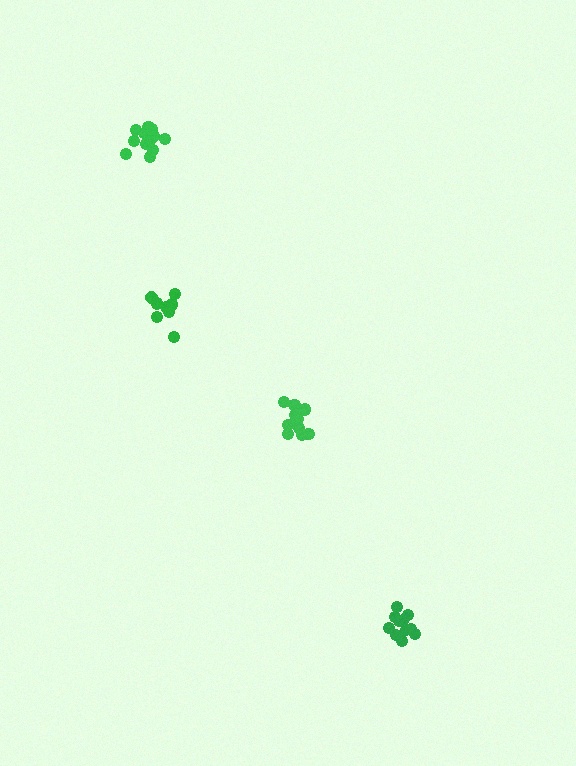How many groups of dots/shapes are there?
There are 4 groups.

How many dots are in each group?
Group 1: 12 dots, Group 2: 11 dots, Group 3: 12 dots, Group 4: 8 dots (43 total).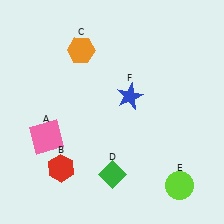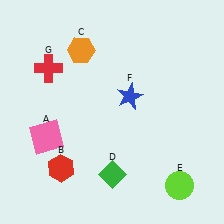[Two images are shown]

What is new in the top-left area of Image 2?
A red cross (G) was added in the top-left area of Image 2.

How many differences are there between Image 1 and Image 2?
There is 1 difference between the two images.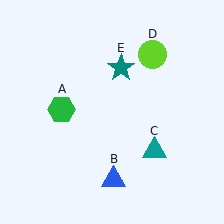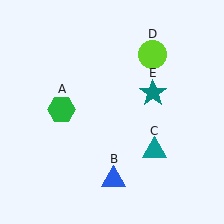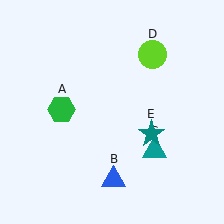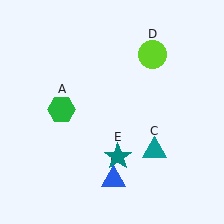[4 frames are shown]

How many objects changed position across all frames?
1 object changed position: teal star (object E).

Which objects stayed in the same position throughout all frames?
Green hexagon (object A) and blue triangle (object B) and teal triangle (object C) and lime circle (object D) remained stationary.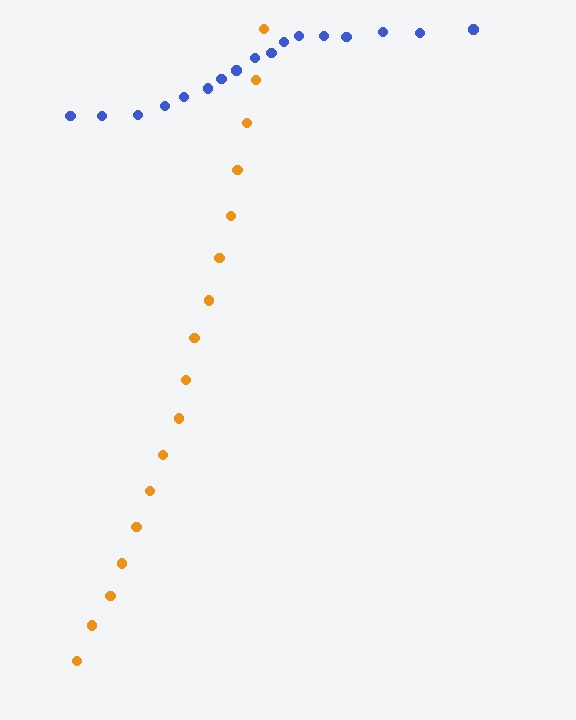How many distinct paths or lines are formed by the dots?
There are 2 distinct paths.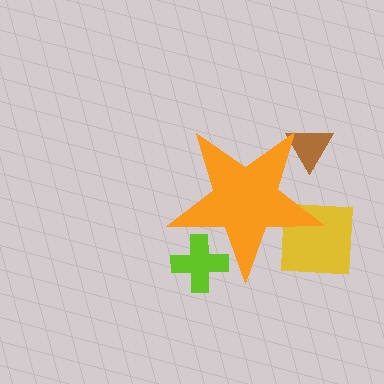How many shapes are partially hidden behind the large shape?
3 shapes are partially hidden.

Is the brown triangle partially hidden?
Yes, the brown triangle is partially hidden behind the orange star.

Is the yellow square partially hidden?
Yes, the yellow square is partially hidden behind the orange star.